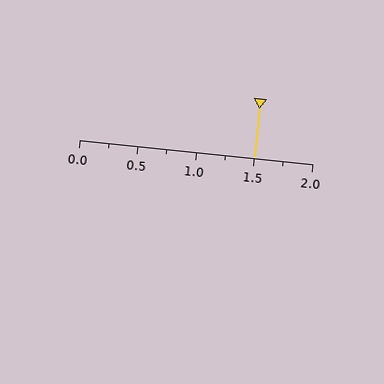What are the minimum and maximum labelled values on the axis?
The axis runs from 0.0 to 2.0.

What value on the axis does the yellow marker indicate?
The marker indicates approximately 1.5.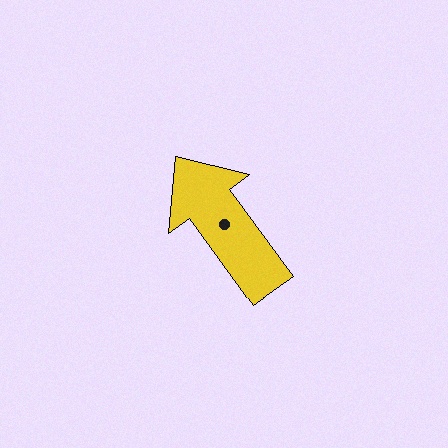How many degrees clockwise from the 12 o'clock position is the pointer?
Approximately 324 degrees.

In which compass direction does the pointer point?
Northwest.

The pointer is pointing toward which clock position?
Roughly 11 o'clock.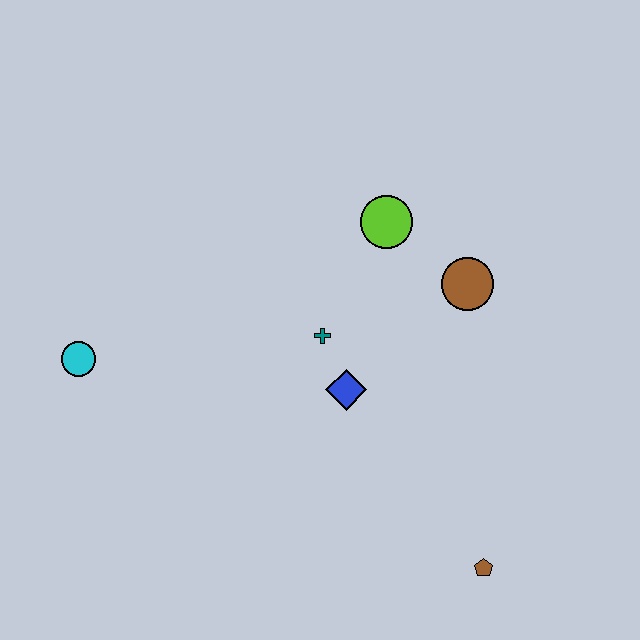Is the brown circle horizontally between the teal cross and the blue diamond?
No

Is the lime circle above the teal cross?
Yes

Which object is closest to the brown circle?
The lime circle is closest to the brown circle.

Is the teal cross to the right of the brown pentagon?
No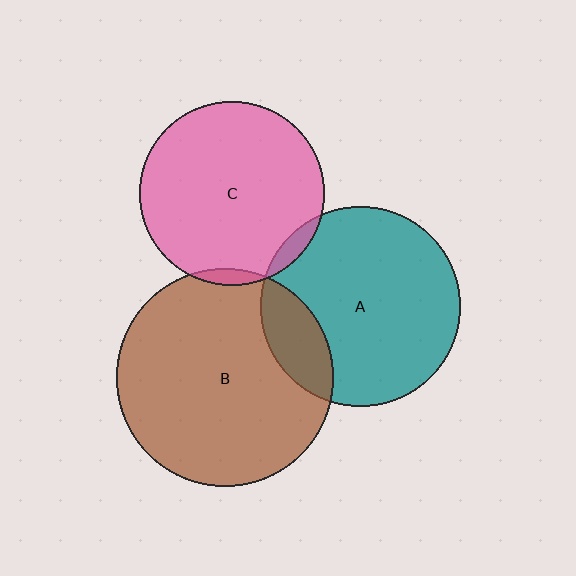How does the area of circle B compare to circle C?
Approximately 1.4 times.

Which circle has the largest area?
Circle B (brown).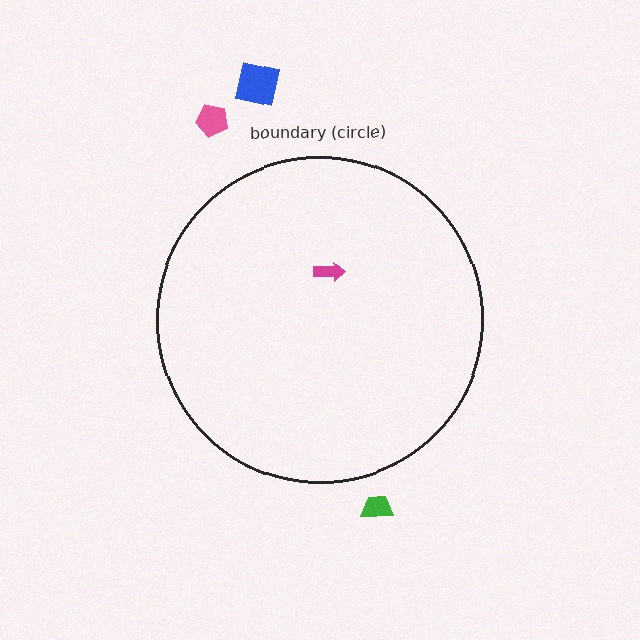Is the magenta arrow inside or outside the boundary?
Inside.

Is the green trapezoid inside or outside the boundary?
Outside.